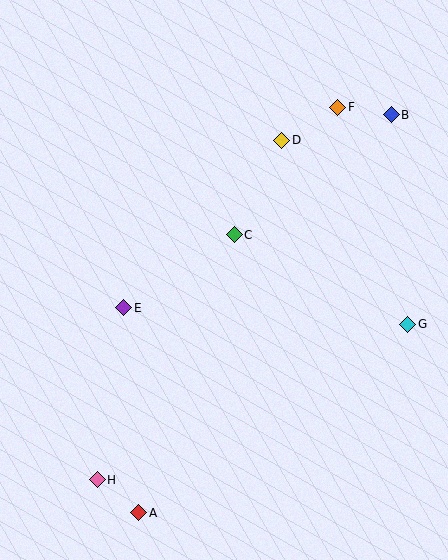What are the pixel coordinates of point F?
Point F is at (338, 107).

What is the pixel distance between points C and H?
The distance between C and H is 280 pixels.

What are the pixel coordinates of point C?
Point C is at (234, 235).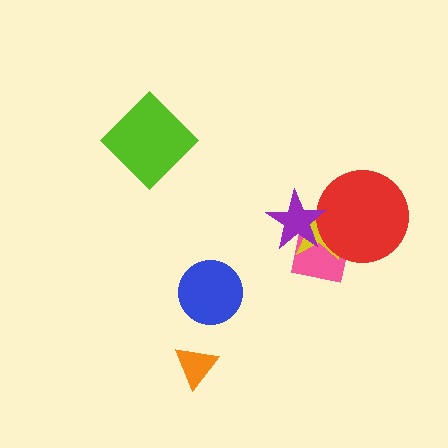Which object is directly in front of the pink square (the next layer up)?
The yellow star is directly in front of the pink square.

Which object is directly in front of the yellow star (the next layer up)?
The red circle is directly in front of the yellow star.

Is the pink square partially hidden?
Yes, it is partially covered by another shape.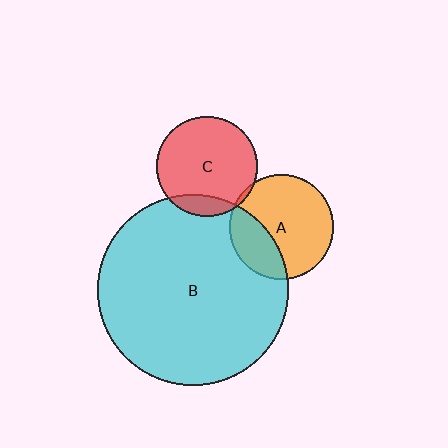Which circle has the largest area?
Circle B (cyan).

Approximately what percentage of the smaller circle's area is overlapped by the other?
Approximately 5%.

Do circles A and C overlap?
Yes.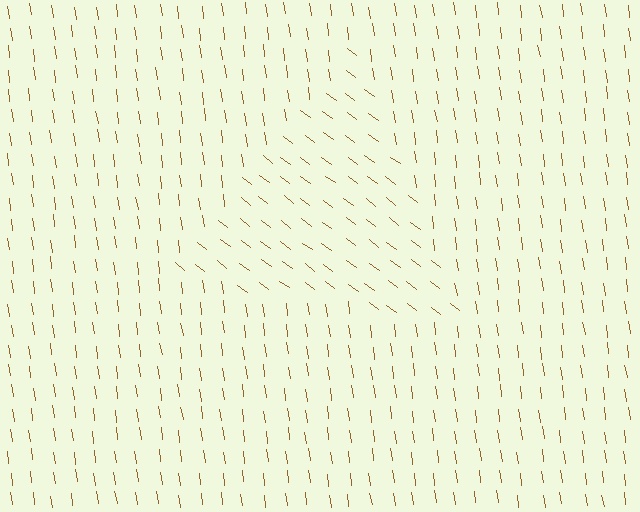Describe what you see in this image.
The image is filled with small brown line segments. A triangle region in the image has lines oriented differently from the surrounding lines, creating a visible texture boundary.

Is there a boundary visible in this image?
Yes, there is a texture boundary formed by a change in line orientation.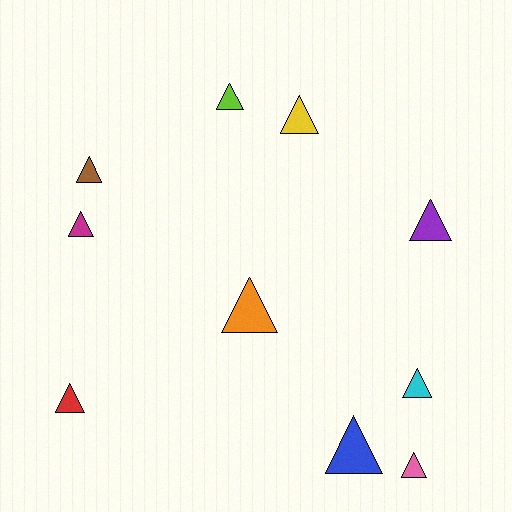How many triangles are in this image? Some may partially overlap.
There are 10 triangles.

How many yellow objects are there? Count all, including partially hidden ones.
There is 1 yellow object.